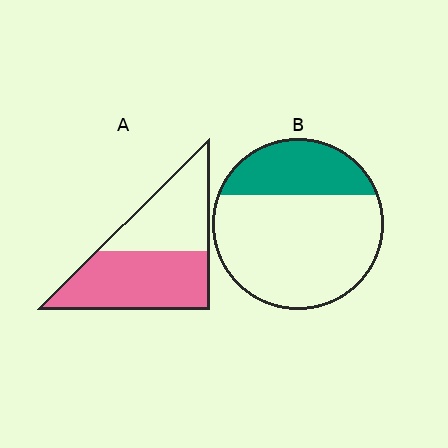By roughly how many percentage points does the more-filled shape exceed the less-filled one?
By roughly 30 percentage points (A over B).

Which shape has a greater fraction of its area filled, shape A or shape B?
Shape A.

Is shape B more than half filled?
No.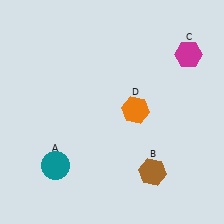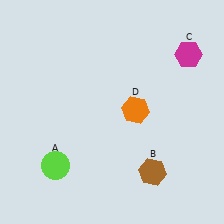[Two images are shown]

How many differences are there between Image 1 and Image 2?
There is 1 difference between the two images.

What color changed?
The circle (A) changed from teal in Image 1 to lime in Image 2.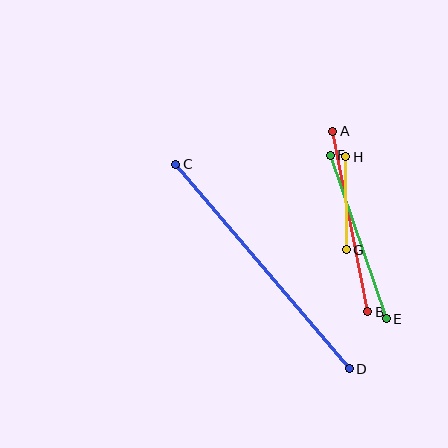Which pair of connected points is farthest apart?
Points C and D are farthest apart.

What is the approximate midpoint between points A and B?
The midpoint is at approximately (350, 222) pixels.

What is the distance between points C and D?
The distance is approximately 268 pixels.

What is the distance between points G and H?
The distance is approximately 93 pixels.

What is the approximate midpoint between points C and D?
The midpoint is at approximately (262, 266) pixels.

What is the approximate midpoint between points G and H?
The midpoint is at approximately (346, 203) pixels.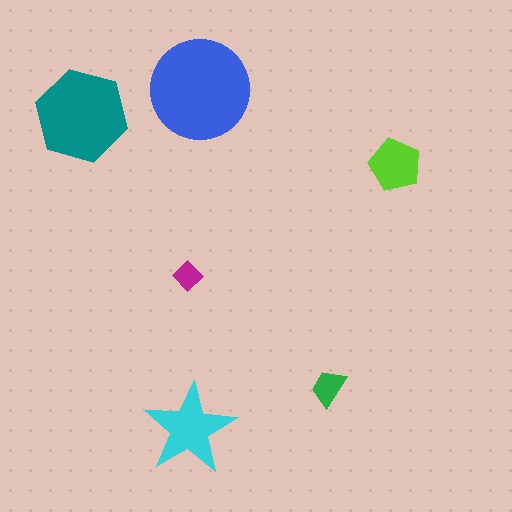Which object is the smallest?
The magenta diamond.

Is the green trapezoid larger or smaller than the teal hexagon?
Smaller.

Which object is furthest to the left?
The teal hexagon is leftmost.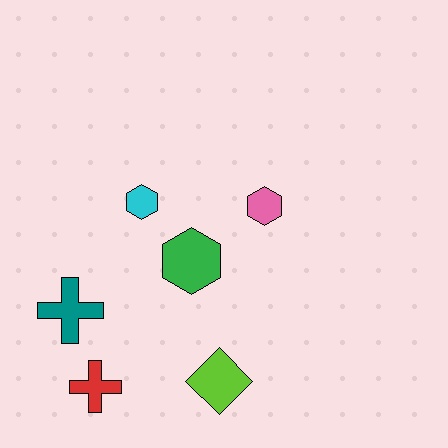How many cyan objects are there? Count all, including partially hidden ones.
There is 1 cyan object.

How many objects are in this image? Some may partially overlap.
There are 6 objects.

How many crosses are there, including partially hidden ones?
There are 2 crosses.